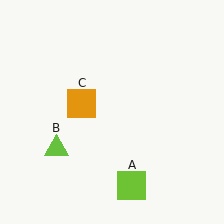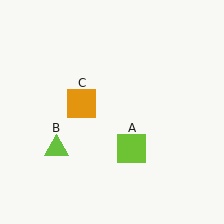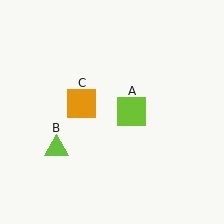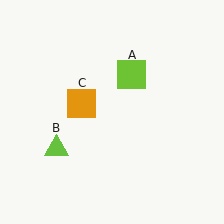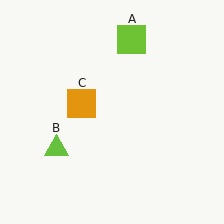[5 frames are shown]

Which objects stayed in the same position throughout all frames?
Lime triangle (object B) and orange square (object C) remained stationary.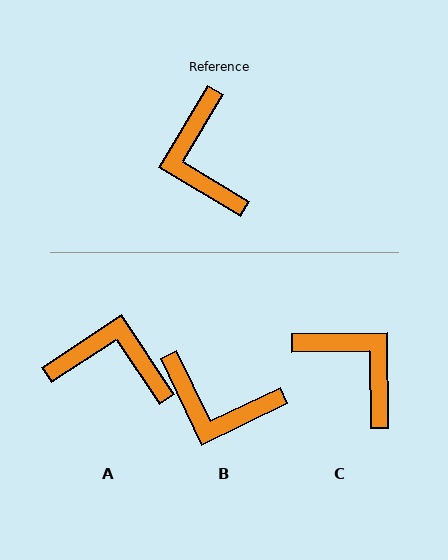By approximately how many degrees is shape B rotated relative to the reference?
Approximately 56 degrees counter-clockwise.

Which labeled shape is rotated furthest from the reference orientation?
C, about 148 degrees away.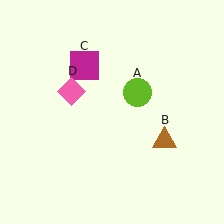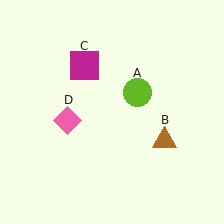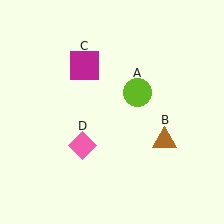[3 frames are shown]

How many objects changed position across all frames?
1 object changed position: pink diamond (object D).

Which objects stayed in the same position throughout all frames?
Lime circle (object A) and brown triangle (object B) and magenta square (object C) remained stationary.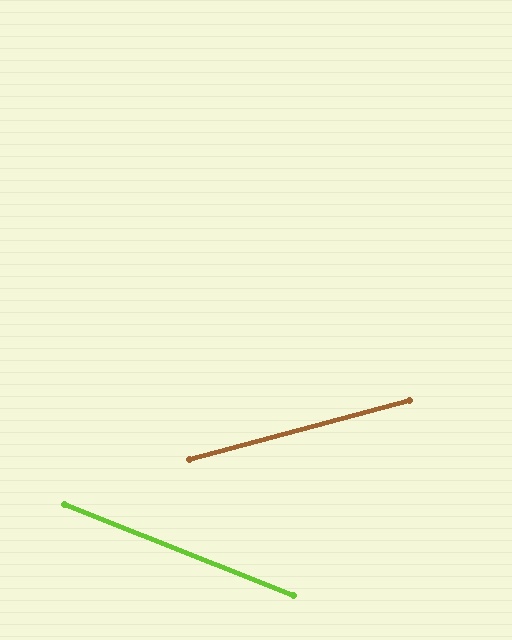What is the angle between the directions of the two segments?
Approximately 37 degrees.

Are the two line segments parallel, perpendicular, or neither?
Neither parallel nor perpendicular — they differ by about 37°.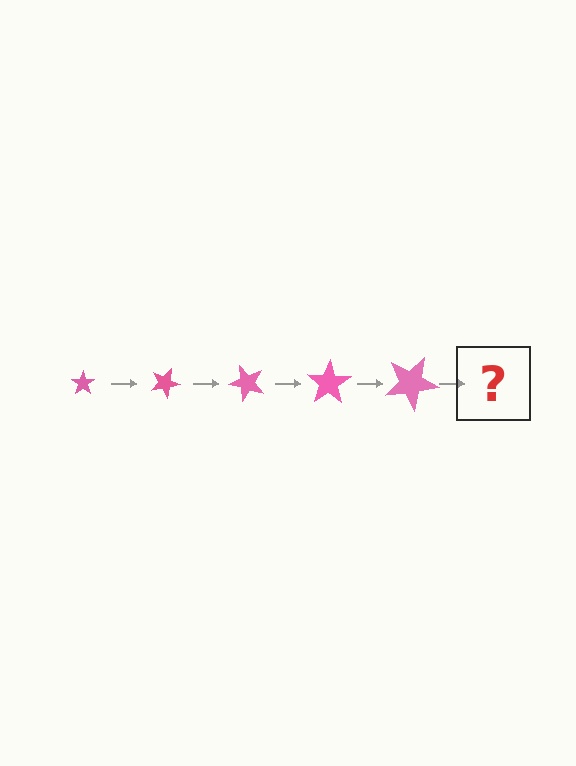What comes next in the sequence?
The next element should be a star, larger than the previous one and rotated 125 degrees from the start.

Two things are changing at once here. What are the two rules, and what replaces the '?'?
The two rules are that the star grows larger each step and it rotates 25 degrees each step. The '?' should be a star, larger than the previous one and rotated 125 degrees from the start.